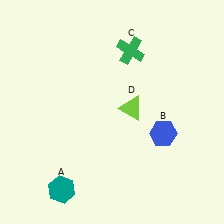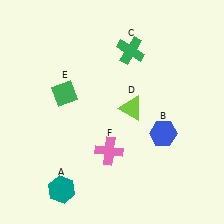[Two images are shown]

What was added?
A green diamond (E), a pink cross (F) were added in Image 2.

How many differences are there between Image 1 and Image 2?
There are 2 differences between the two images.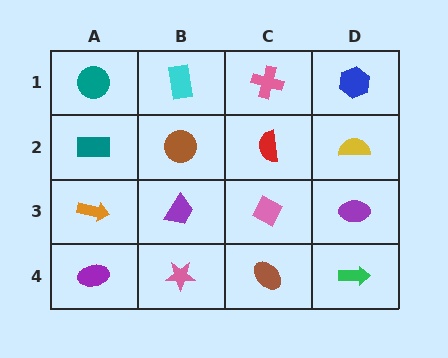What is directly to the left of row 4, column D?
A brown ellipse.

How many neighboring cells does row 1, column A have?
2.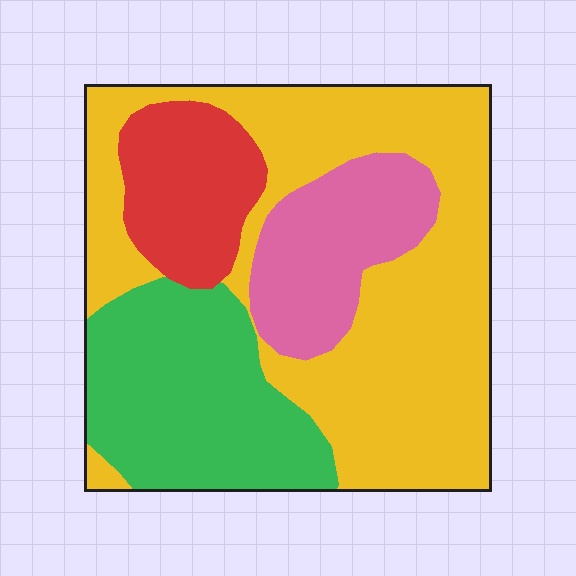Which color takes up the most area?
Yellow, at roughly 50%.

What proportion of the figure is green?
Green covers roughly 25% of the figure.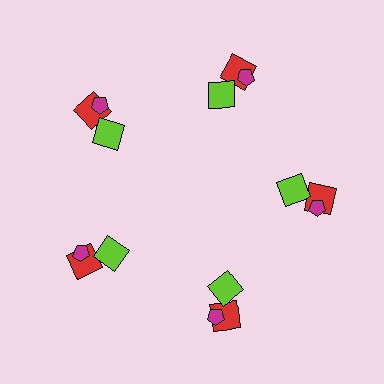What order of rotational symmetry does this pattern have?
This pattern has 5-fold rotational symmetry.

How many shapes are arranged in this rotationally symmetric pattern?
There are 15 shapes, arranged in 5 groups of 3.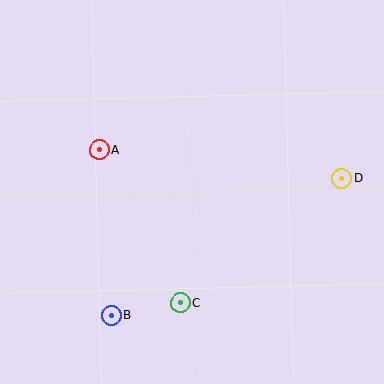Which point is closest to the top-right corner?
Point D is closest to the top-right corner.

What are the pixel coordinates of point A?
Point A is at (99, 150).